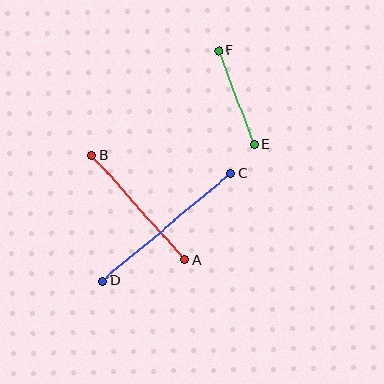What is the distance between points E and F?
The distance is approximately 100 pixels.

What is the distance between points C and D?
The distance is approximately 167 pixels.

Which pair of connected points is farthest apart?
Points C and D are farthest apart.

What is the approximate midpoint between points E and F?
The midpoint is at approximately (236, 97) pixels.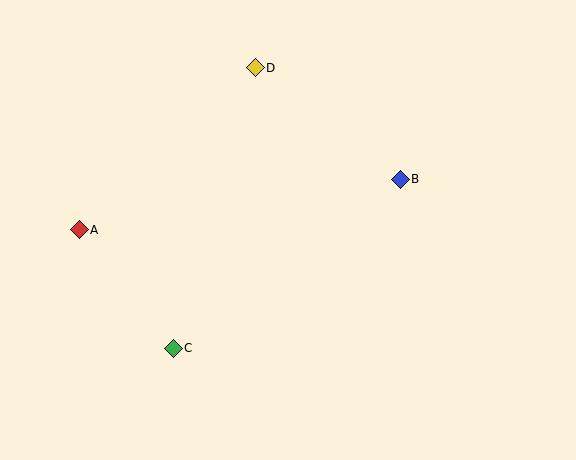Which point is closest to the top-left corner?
Point A is closest to the top-left corner.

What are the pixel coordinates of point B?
Point B is at (400, 179).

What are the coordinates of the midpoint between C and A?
The midpoint between C and A is at (126, 289).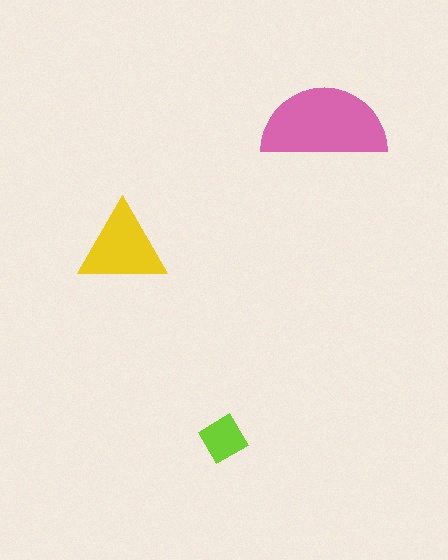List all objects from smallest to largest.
The lime diamond, the yellow triangle, the pink semicircle.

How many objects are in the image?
There are 3 objects in the image.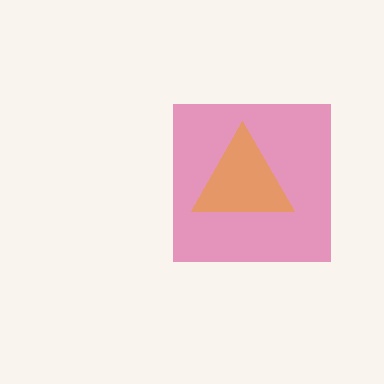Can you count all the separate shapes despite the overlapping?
Yes, there are 2 separate shapes.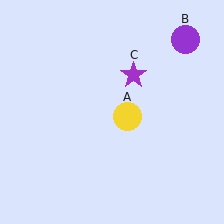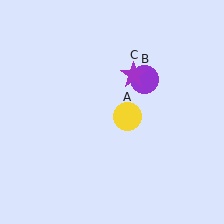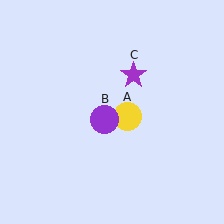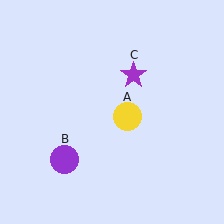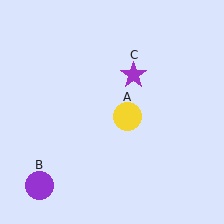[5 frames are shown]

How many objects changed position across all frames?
1 object changed position: purple circle (object B).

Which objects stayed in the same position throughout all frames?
Yellow circle (object A) and purple star (object C) remained stationary.